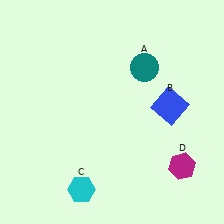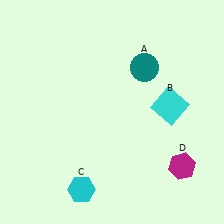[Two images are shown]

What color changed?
The square (B) changed from blue in Image 1 to cyan in Image 2.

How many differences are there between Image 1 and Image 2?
There is 1 difference between the two images.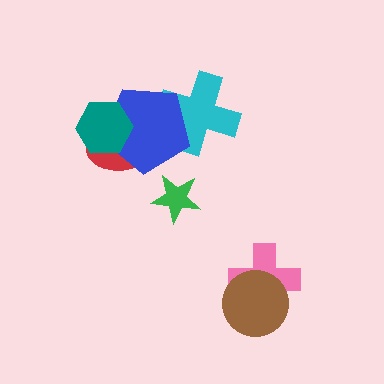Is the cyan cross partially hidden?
Yes, it is partially covered by another shape.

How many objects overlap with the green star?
0 objects overlap with the green star.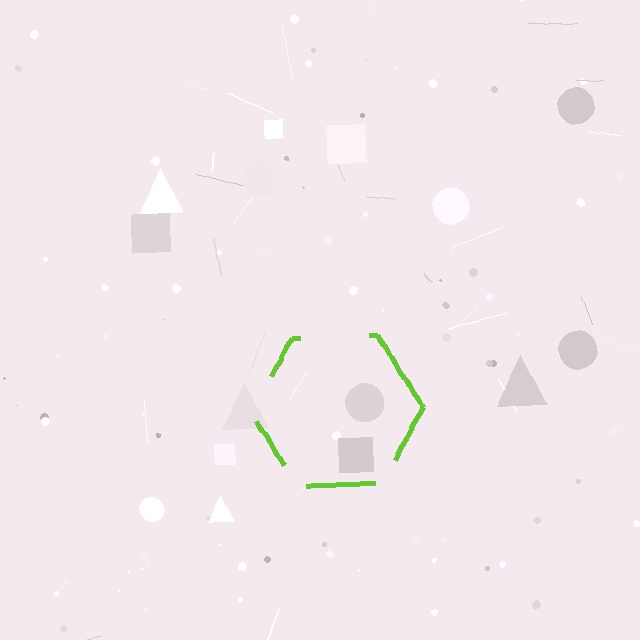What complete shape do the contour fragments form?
The contour fragments form a hexagon.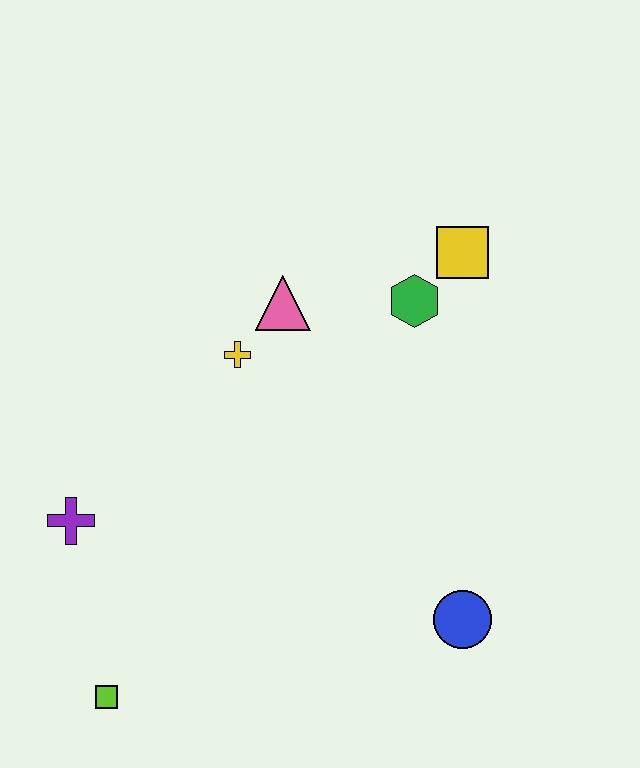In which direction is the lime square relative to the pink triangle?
The lime square is below the pink triangle.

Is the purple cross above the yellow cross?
No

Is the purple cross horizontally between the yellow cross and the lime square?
No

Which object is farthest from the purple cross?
The yellow square is farthest from the purple cross.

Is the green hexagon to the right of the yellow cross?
Yes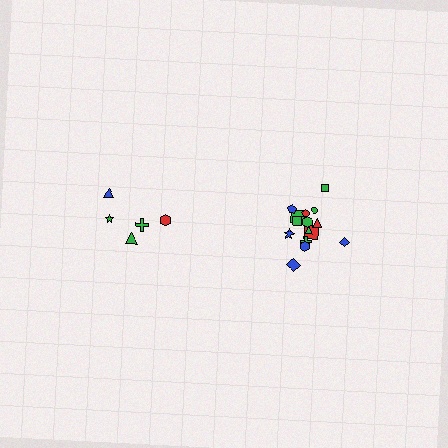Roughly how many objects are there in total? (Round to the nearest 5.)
Roughly 20 objects in total.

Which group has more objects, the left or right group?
The right group.